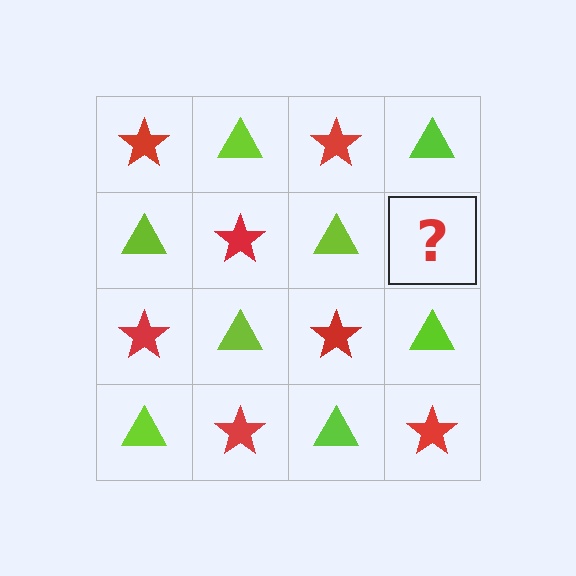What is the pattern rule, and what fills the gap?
The rule is that it alternates red star and lime triangle in a checkerboard pattern. The gap should be filled with a red star.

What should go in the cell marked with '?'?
The missing cell should contain a red star.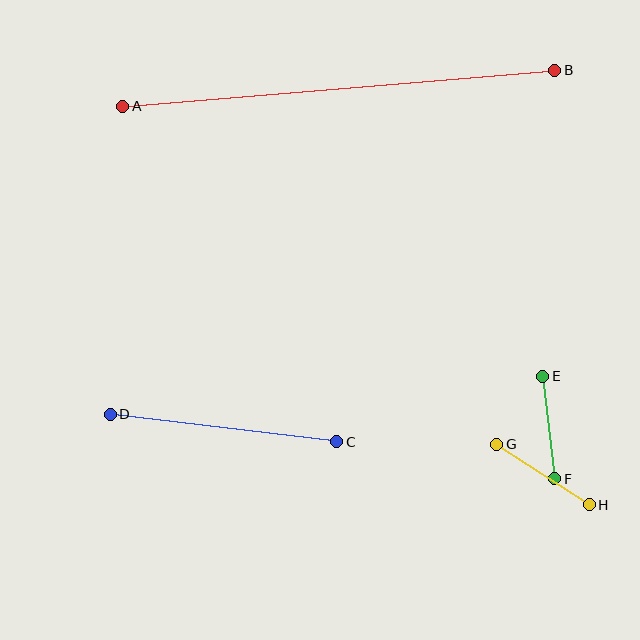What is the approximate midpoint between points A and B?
The midpoint is at approximately (339, 88) pixels.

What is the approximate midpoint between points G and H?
The midpoint is at approximately (543, 475) pixels.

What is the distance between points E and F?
The distance is approximately 103 pixels.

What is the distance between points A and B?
The distance is approximately 433 pixels.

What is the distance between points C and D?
The distance is approximately 228 pixels.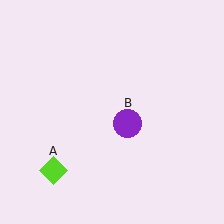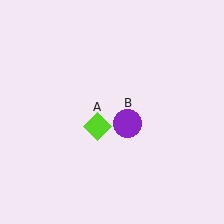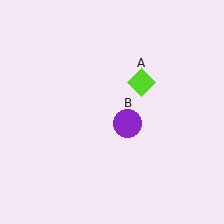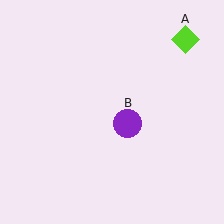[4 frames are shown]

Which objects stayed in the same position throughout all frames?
Purple circle (object B) remained stationary.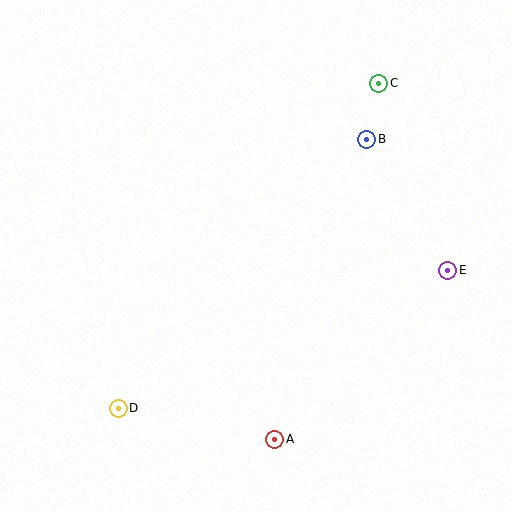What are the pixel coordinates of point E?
Point E is at (448, 270).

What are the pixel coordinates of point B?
Point B is at (367, 139).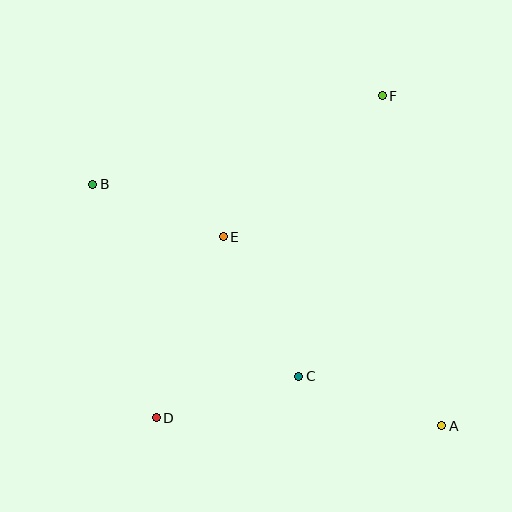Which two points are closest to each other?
Points B and E are closest to each other.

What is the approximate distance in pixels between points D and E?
The distance between D and E is approximately 193 pixels.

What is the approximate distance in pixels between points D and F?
The distance between D and F is approximately 393 pixels.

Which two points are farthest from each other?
Points A and B are farthest from each other.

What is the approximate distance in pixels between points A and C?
The distance between A and C is approximately 152 pixels.